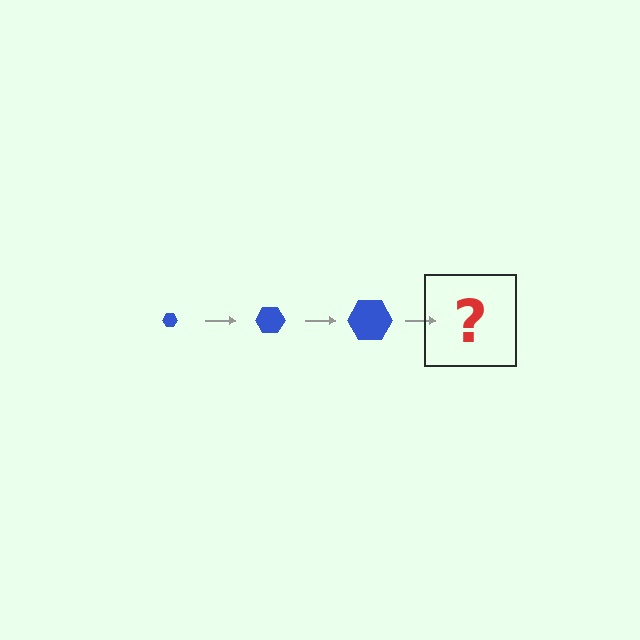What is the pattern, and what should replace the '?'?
The pattern is that the hexagon gets progressively larger each step. The '?' should be a blue hexagon, larger than the previous one.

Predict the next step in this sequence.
The next step is a blue hexagon, larger than the previous one.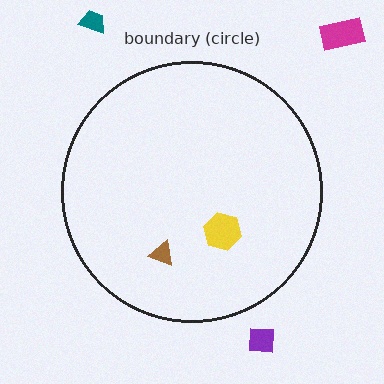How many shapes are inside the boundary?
2 inside, 3 outside.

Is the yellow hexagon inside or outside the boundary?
Inside.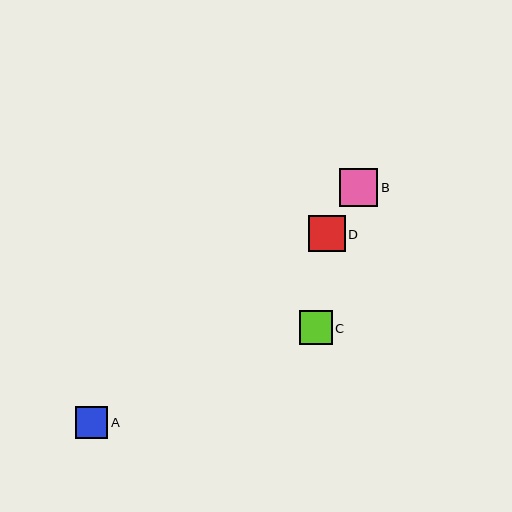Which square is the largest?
Square B is the largest with a size of approximately 38 pixels.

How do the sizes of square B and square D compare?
Square B and square D are approximately the same size.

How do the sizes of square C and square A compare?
Square C and square A are approximately the same size.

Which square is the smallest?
Square A is the smallest with a size of approximately 32 pixels.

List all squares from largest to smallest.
From largest to smallest: B, D, C, A.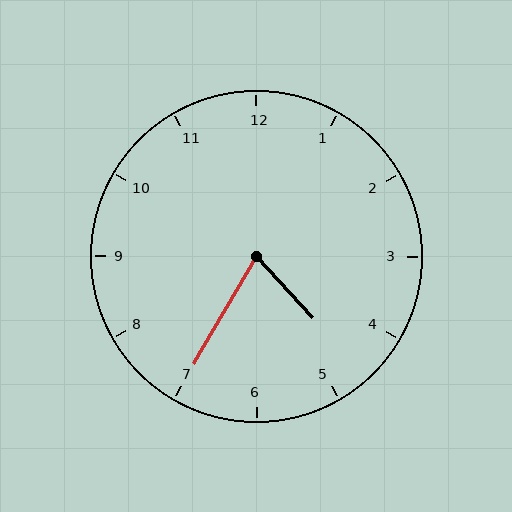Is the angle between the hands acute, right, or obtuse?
It is acute.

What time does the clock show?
4:35.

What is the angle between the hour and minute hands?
Approximately 72 degrees.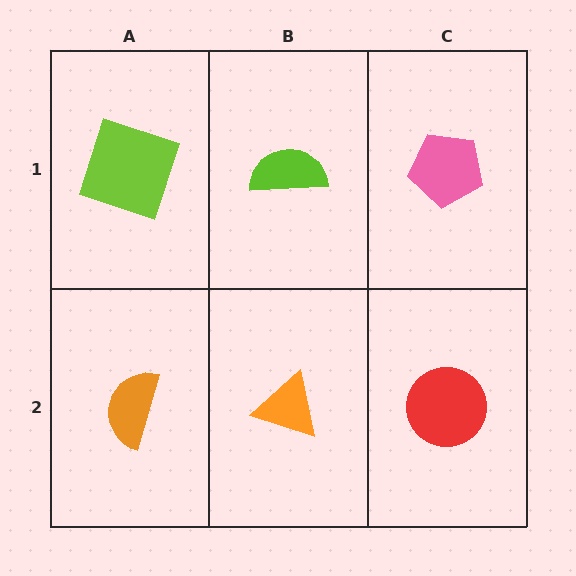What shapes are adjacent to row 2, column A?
A lime square (row 1, column A), an orange triangle (row 2, column B).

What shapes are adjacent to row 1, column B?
An orange triangle (row 2, column B), a lime square (row 1, column A), a pink pentagon (row 1, column C).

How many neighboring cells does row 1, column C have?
2.